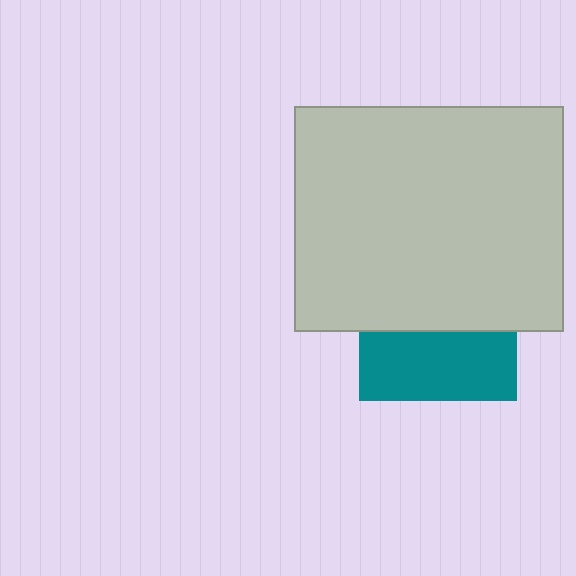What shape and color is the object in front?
The object in front is a light gray rectangle.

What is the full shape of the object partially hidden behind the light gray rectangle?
The partially hidden object is a teal square.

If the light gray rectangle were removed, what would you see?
You would see the complete teal square.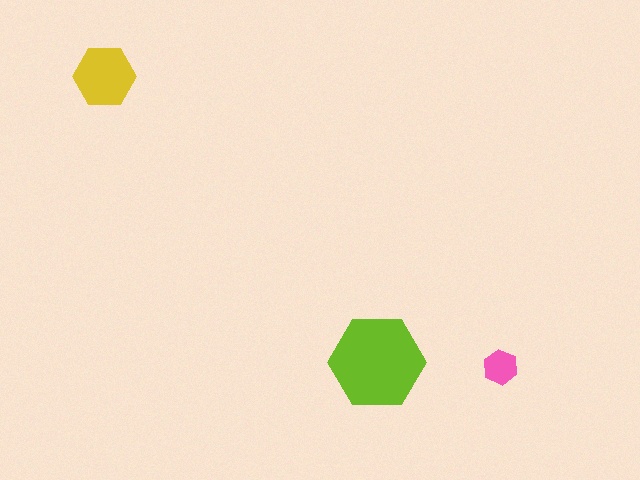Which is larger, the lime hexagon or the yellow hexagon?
The lime one.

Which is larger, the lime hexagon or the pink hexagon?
The lime one.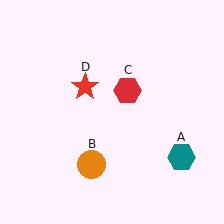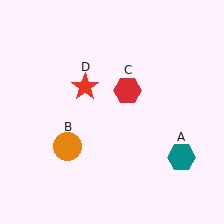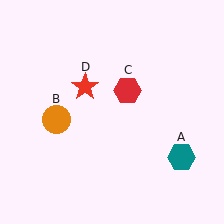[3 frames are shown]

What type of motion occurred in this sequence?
The orange circle (object B) rotated clockwise around the center of the scene.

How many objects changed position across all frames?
1 object changed position: orange circle (object B).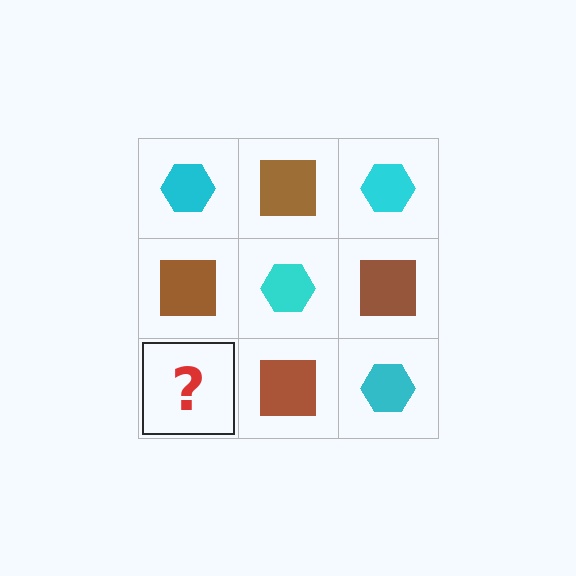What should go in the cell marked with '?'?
The missing cell should contain a cyan hexagon.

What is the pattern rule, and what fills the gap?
The rule is that it alternates cyan hexagon and brown square in a checkerboard pattern. The gap should be filled with a cyan hexagon.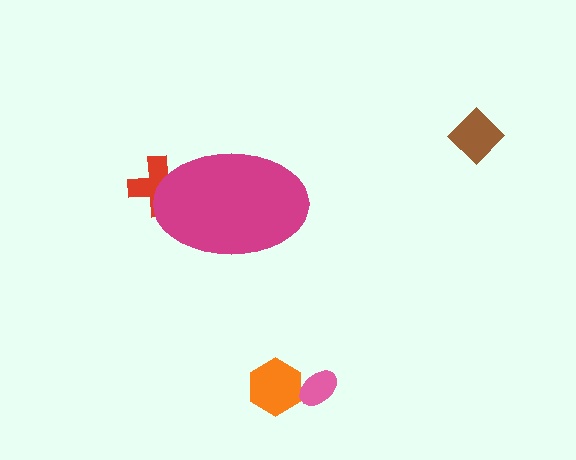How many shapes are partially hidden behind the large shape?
1 shape is partially hidden.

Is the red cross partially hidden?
Yes, the red cross is partially hidden behind the magenta ellipse.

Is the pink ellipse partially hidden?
No, the pink ellipse is fully visible.